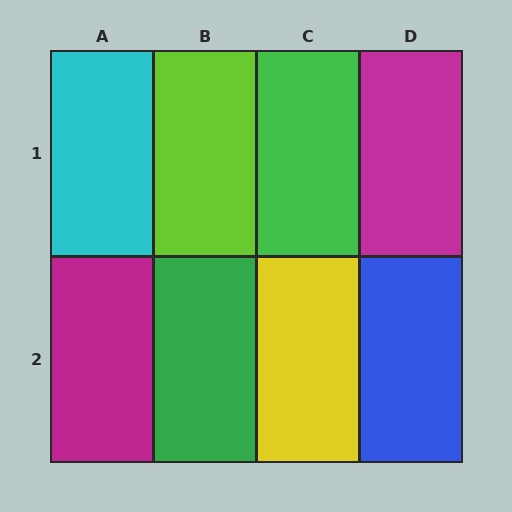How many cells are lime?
1 cell is lime.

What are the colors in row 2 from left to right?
Magenta, green, yellow, blue.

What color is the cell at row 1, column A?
Cyan.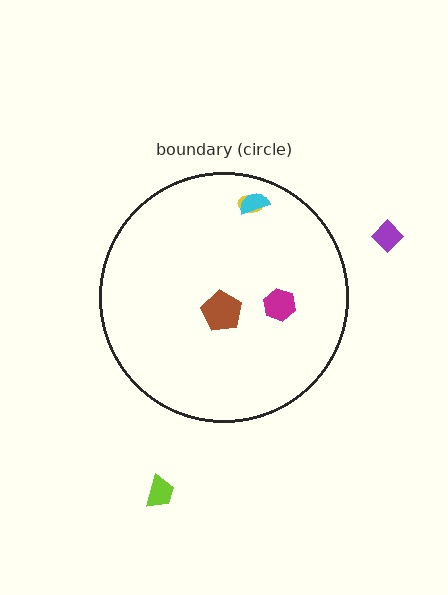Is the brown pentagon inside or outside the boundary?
Inside.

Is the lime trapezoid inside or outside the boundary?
Outside.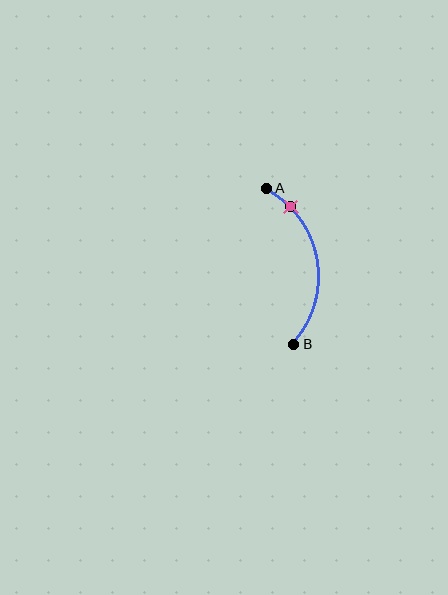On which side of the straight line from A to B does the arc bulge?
The arc bulges to the right of the straight line connecting A and B.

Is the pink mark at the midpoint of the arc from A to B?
No. The pink mark lies on the arc but is closer to endpoint A. The arc midpoint would be at the point on the curve equidistant along the arc from both A and B.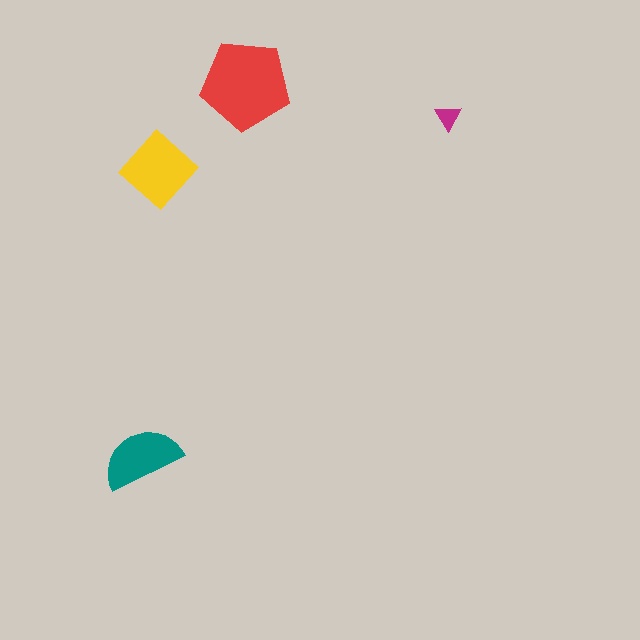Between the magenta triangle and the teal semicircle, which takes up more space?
The teal semicircle.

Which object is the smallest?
The magenta triangle.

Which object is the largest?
The red pentagon.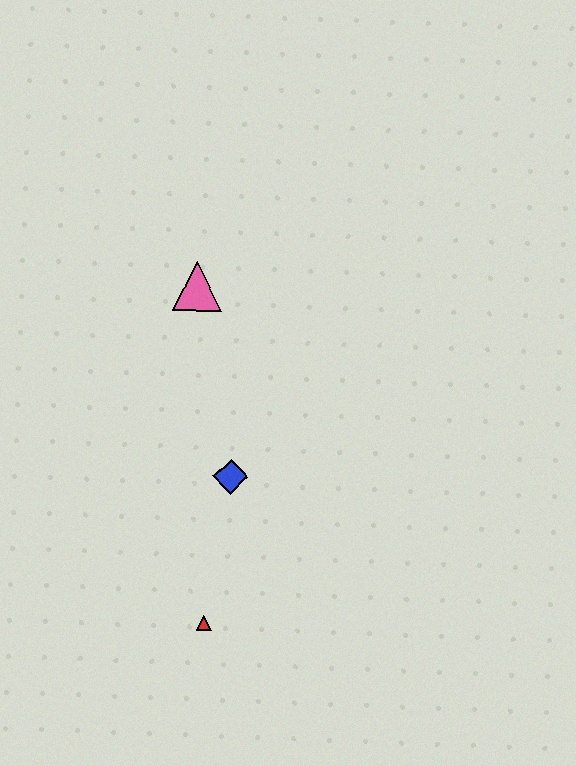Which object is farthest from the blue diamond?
The pink triangle is farthest from the blue diamond.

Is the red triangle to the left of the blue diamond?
Yes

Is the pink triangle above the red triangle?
Yes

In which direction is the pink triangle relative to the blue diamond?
The pink triangle is above the blue diamond.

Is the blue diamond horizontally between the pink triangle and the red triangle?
No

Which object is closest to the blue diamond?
The red triangle is closest to the blue diamond.